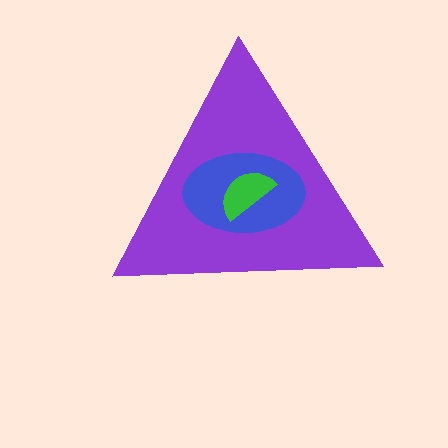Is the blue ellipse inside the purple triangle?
Yes.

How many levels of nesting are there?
3.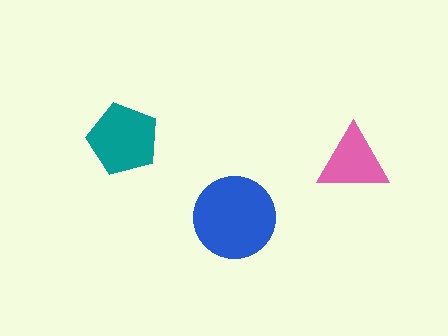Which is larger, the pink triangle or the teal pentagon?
The teal pentagon.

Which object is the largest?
The blue circle.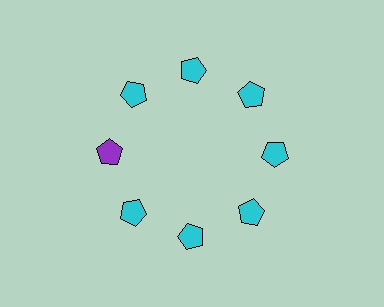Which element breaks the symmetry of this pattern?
The purple pentagon at roughly the 9 o'clock position breaks the symmetry. All other shapes are cyan pentagons.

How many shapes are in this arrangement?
There are 8 shapes arranged in a ring pattern.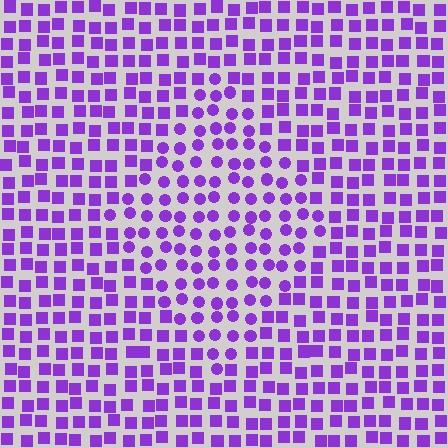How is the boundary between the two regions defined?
The boundary is defined by a change in element shape: circles inside vs. squares outside. All elements share the same color and spacing.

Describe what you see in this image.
The image is filled with small purple elements arranged in a uniform grid. A diamond-shaped region contains circles, while the surrounding area contains squares. The boundary is defined purely by the change in element shape.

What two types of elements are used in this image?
The image uses circles inside the diamond region and squares outside it.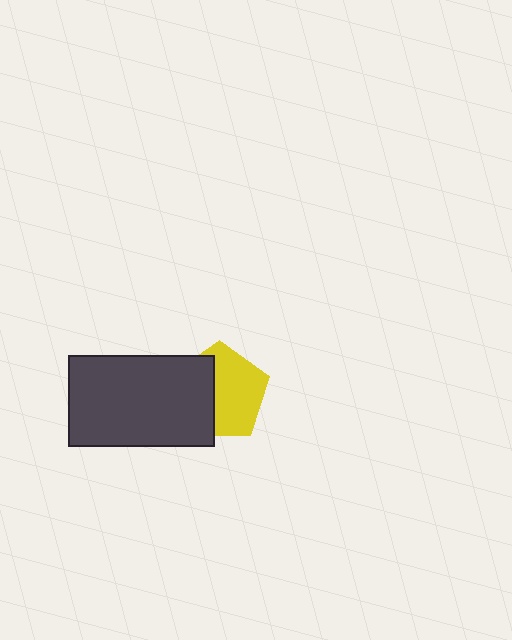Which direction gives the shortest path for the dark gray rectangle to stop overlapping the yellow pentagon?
Moving left gives the shortest separation.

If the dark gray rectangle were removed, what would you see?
You would see the complete yellow pentagon.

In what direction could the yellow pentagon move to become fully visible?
The yellow pentagon could move right. That would shift it out from behind the dark gray rectangle entirely.